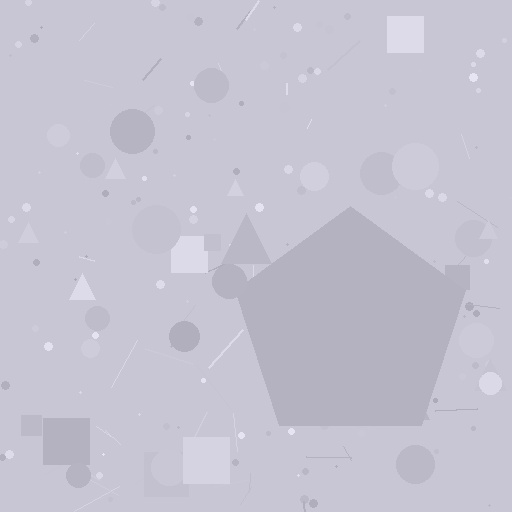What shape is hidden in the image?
A pentagon is hidden in the image.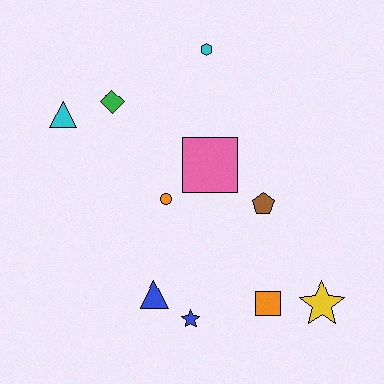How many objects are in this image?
There are 10 objects.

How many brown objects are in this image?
There is 1 brown object.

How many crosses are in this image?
There are no crosses.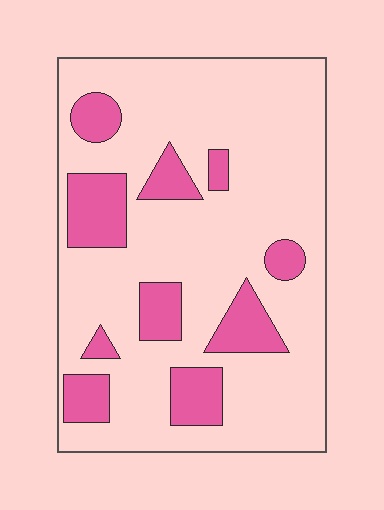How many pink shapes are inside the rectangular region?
10.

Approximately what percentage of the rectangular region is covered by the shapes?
Approximately 20%.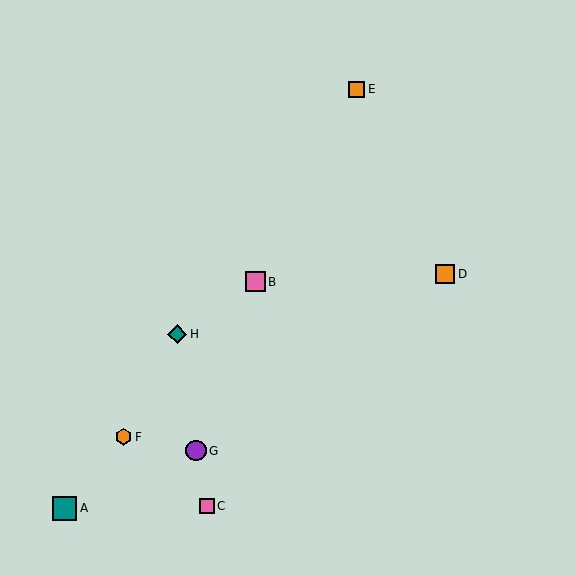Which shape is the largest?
The teal square (labeled A) is the largest.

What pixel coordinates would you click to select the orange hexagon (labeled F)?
Click at (124, 437) to select the orange hexagon F.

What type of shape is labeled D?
Shape D is an orange square.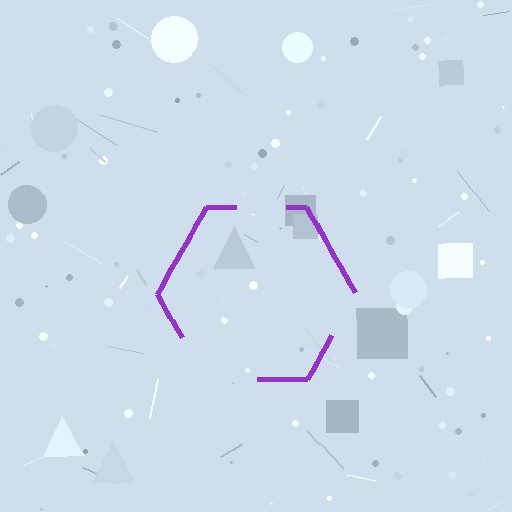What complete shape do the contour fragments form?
The contour fragments form a hexagon.